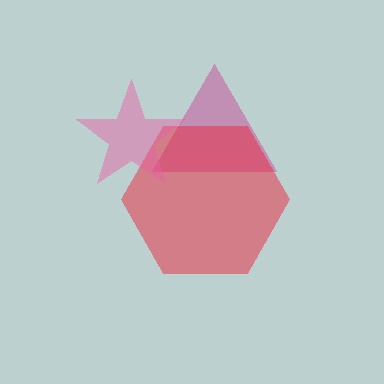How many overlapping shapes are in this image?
There are 3 overlapping shapes in the image.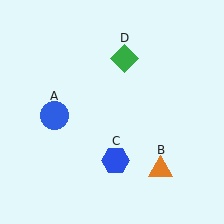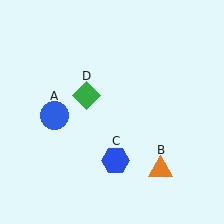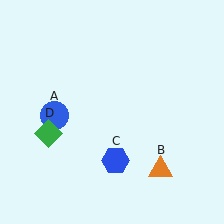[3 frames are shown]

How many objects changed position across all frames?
1 object changed position: green diamond (object D).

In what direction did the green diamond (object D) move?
The green diamond (object D) moved down and to the left.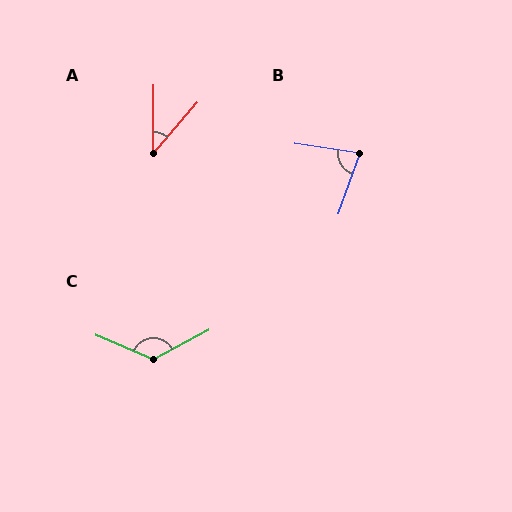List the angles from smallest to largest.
A (40°), B (79°), C (129°).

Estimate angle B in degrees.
Approximately 79 degrees.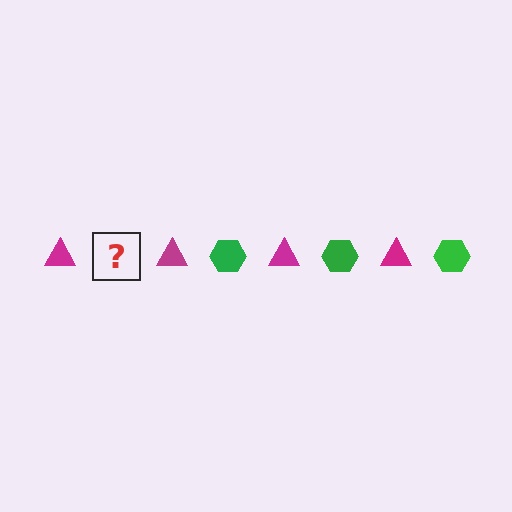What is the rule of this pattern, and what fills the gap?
The rule is that the pattern alternates between magenta triangle and green hexagon. The gap should be filled with a green hexagon.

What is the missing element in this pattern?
The missing element is a green hexagon.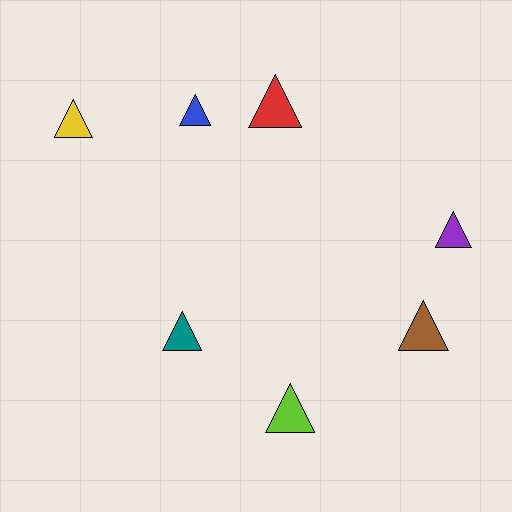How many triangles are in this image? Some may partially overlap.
There are 7 triangles.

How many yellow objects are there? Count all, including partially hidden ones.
There is 1 yellow object.